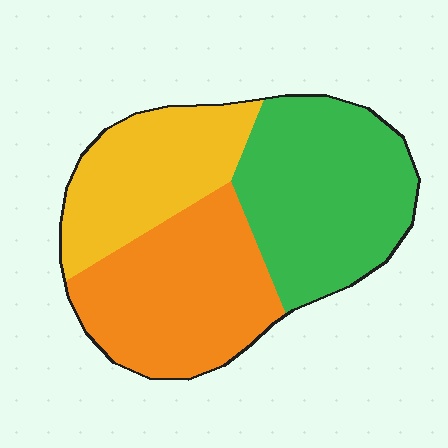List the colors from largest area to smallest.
From largest to smallest: green, orange, yellow.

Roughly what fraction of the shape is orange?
Orange takes up about one third (1/3) of the shape.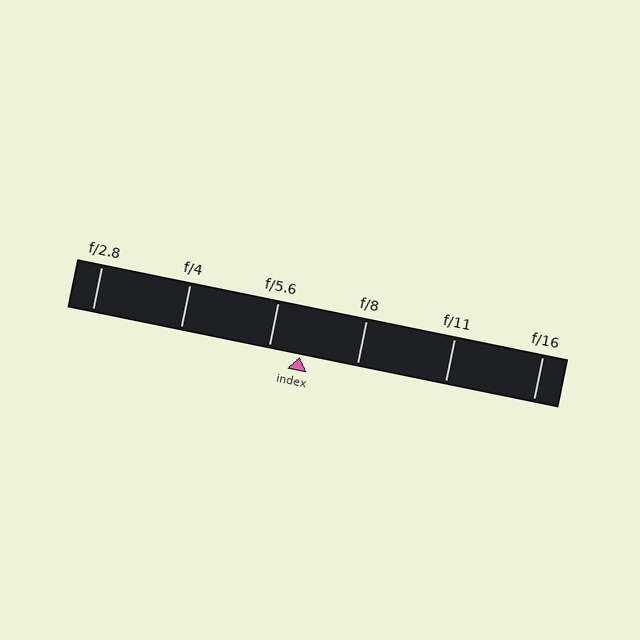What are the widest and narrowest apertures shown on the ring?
The widest aperture shown is f/2.8 and the narrowest is f/16.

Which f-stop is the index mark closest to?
The index mark is closest to f/5.6.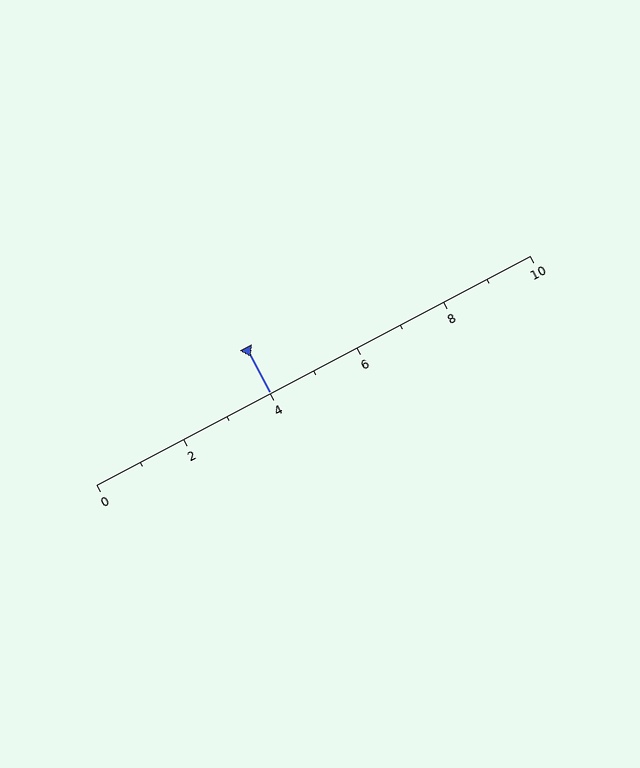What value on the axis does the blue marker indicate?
The marker indicates approximately 4.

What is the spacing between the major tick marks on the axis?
The major ticks are spaced 2 apart.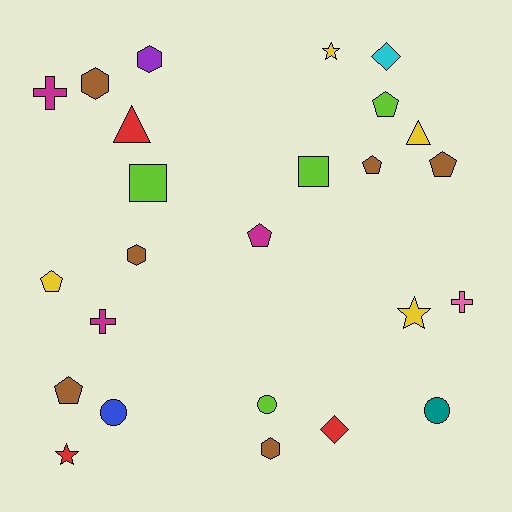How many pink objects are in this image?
There is 1 pink object.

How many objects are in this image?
There are 25 objects.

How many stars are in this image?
There are 3 stars.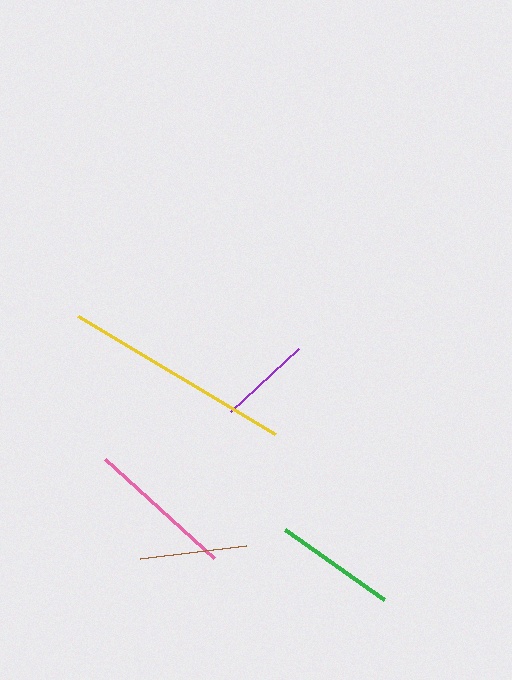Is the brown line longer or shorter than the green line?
The green line is longer than the brown line.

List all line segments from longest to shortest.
From longest to shortest: yellow, pink, green, brown, purple.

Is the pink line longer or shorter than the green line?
The pink line is longer than the green line.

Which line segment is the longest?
The yellow line is the longest at approximately 229 pixels.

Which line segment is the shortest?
The purple line is the shortest at approximately 93 pixels.